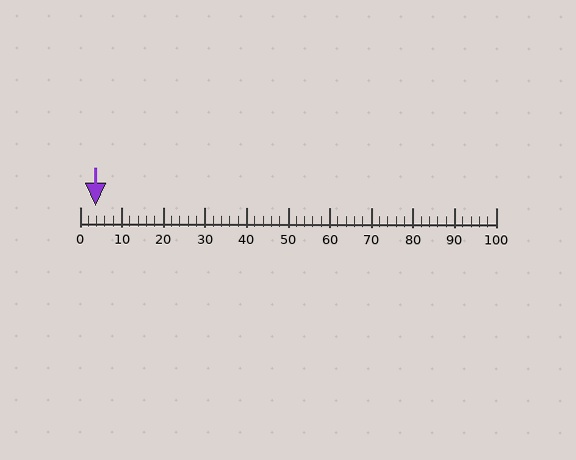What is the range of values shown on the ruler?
The ruler shows values from 0 to 100.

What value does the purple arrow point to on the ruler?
The purple arrow points to approximately 4.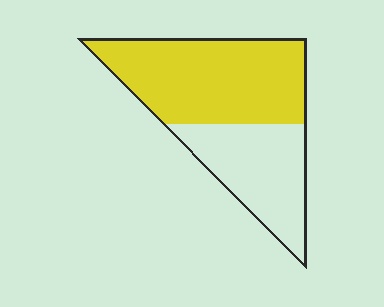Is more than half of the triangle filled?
Yes.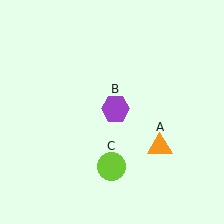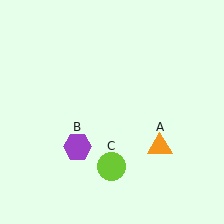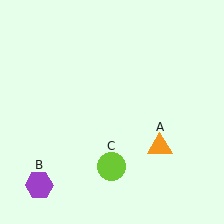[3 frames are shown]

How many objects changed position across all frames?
1 object changed position: purple hexagon (object B).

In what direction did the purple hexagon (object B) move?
The purple hexagon (object B) moved down and to the left.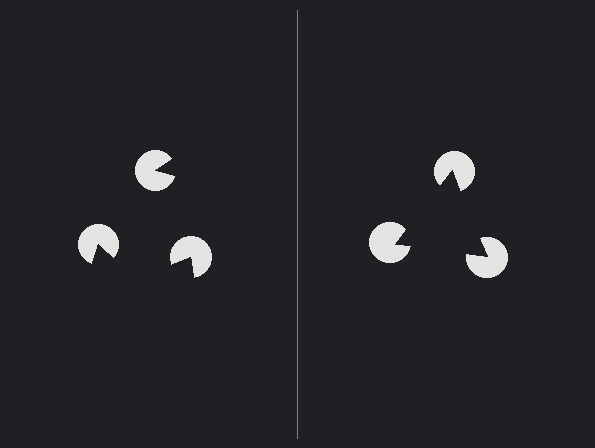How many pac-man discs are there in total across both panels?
6 — 3 on each side.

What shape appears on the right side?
An illusory triangle.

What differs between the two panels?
The pac-man discs are positioned identically on both sides; only the wedge orientations differ. On the right they align to a triangle; on the left they are misaligned.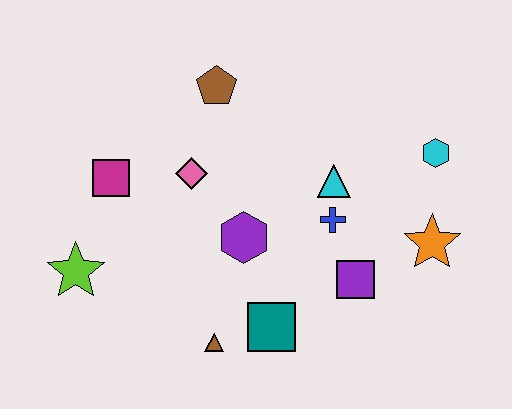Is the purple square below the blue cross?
Yes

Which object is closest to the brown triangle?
The teal square is closest to the brown triangle.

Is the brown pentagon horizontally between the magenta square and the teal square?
Yes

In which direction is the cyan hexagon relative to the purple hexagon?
The cyan hexagon is to the right of the purple hexagon.